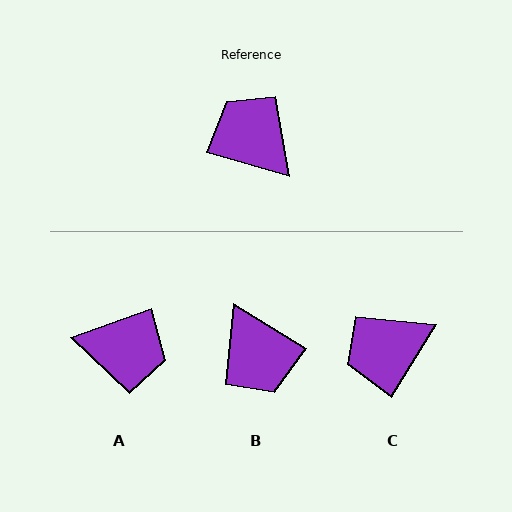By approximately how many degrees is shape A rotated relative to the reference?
Approximately 144 degrees clockwise.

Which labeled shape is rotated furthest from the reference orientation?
B, about 165 degrees away.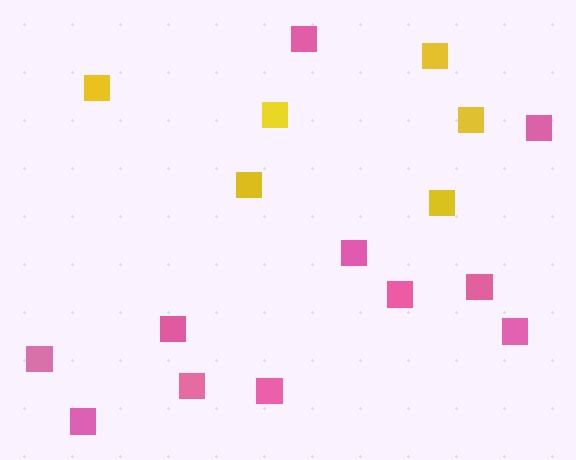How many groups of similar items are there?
There are 2 groups: one group of pink squares (11) and one group of yellow squares (6).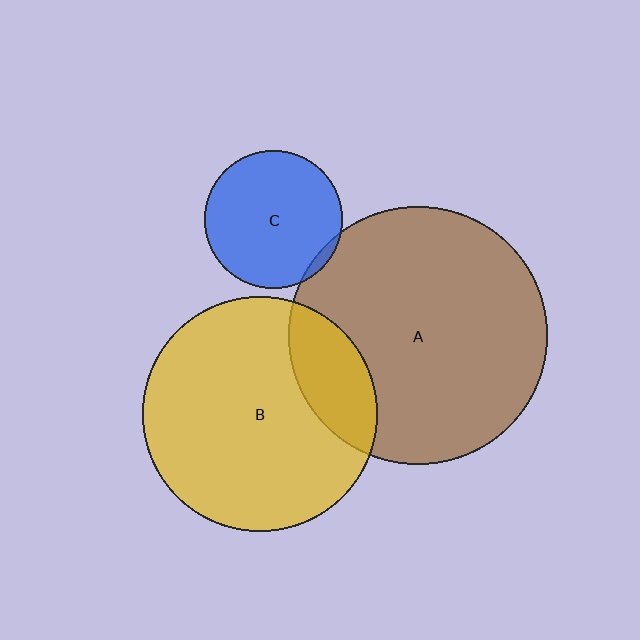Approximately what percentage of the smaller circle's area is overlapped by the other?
Approximately 20%.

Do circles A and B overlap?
Yes.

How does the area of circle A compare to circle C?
Approximately 3.5 times.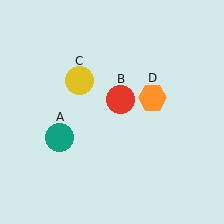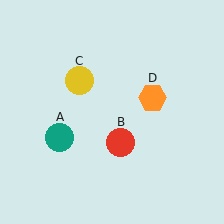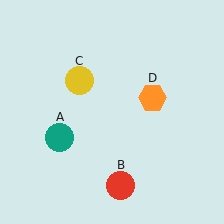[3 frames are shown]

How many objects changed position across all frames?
1 object changed position: red circle (object B).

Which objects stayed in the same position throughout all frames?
Teal circle (object A) and yellow circle (object C) and orange hexagon (object D) remained stationary.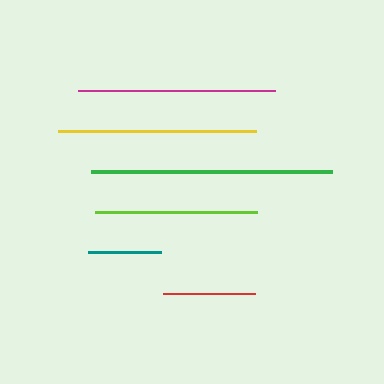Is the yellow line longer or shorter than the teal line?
The yellow line is longer than the teal line.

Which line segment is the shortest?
The teal line is the shortest at approximately 74 pixels.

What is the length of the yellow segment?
The yellow segment is approximately 198 pixels long.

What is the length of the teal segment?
The teal segment is approximately 74 pixels long.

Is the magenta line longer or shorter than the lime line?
The magenta line is longer than the lime line.